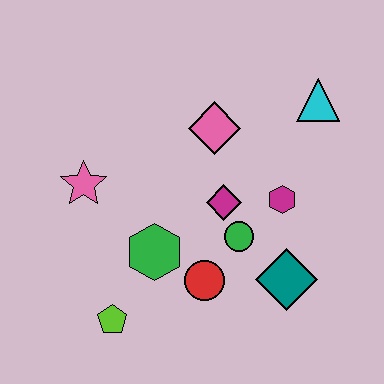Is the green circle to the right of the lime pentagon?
Yes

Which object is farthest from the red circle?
The cyan triangle is farthest from the red circle.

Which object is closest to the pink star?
The green hexagon is closest to the pink star.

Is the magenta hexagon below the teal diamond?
No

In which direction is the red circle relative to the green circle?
The red circle is below the green circle.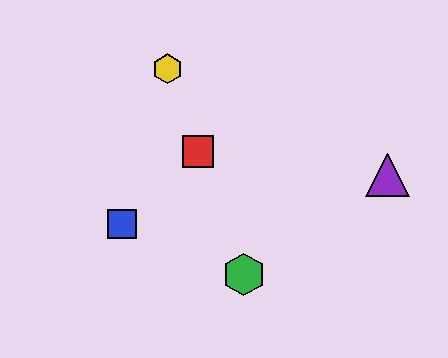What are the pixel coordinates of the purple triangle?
The purple triangle is at (387, 175).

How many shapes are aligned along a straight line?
3 shapes (the red square, the green hexagon, the yellow hexagon) are aligned along a straight line.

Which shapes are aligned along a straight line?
The red square, the green hexagon, the yellow hexagon are aligned along a straight line.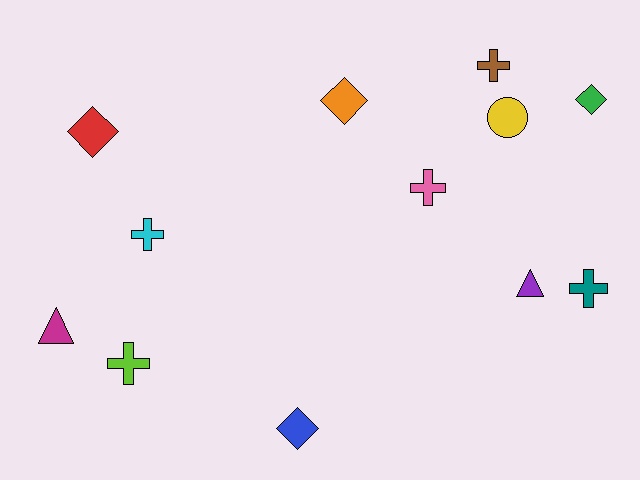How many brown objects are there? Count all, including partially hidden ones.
There is 1 brown object.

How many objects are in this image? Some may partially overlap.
There are 12 objects.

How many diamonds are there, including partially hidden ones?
There are 4 diamonds.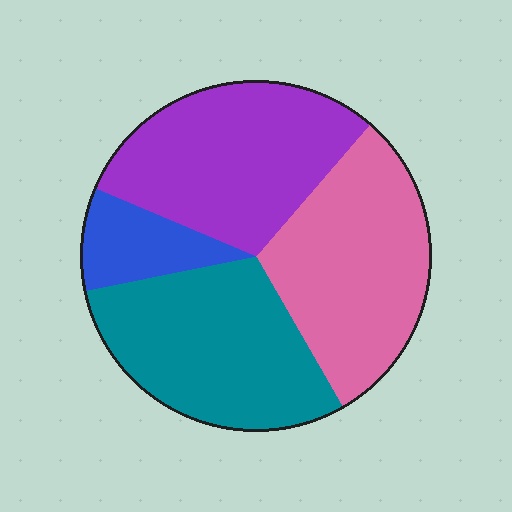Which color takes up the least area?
Blue, at roughly 10%.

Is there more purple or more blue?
Purple.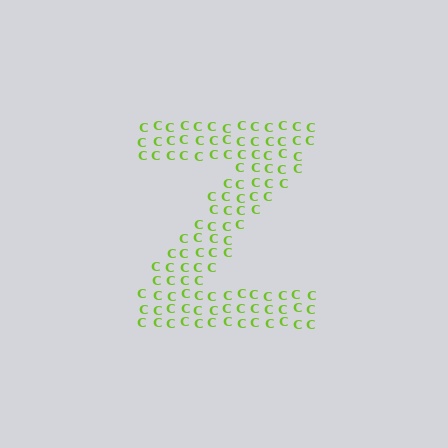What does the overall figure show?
The overall figure shows the letter Z.